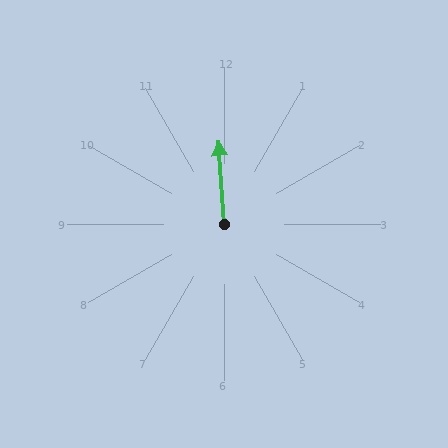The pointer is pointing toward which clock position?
Roughly 12 o'clock.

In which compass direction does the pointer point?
North.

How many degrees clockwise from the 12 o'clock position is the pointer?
Approximately 356 degrees.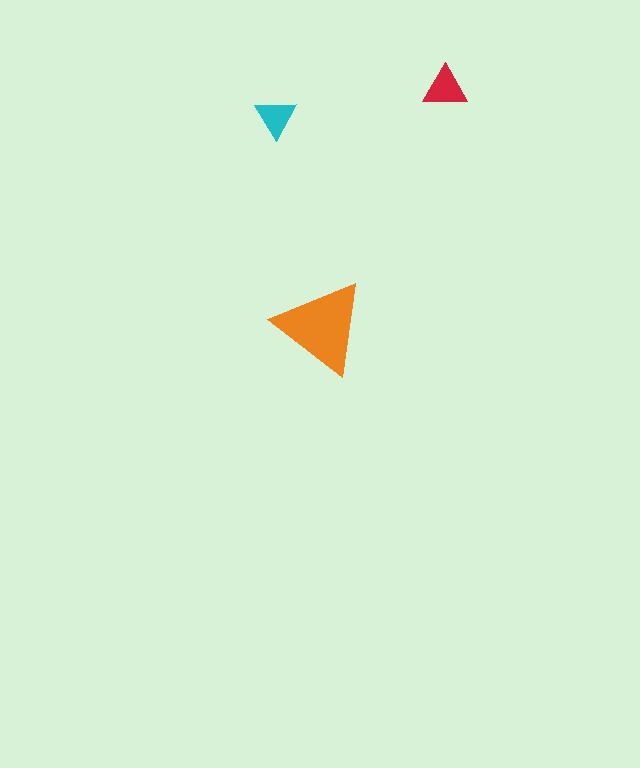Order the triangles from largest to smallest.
the orange one, the red one, the cyan one.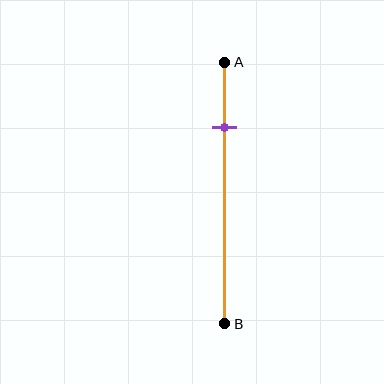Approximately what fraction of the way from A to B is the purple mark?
The purple mark is approximately 25% of the way from A to B.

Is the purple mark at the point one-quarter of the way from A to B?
Yes, the mark is approximately at the one-quarter point.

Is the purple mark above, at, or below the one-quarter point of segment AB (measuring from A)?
The purple mark is approximately at the one-quarter point of segment AB.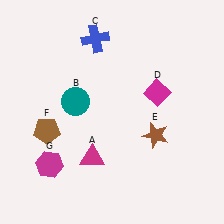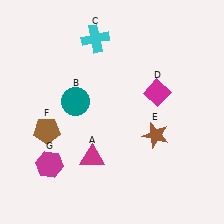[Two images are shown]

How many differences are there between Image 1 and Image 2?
There is 1 difference between the two images.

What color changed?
The cross (C) changed from blue in Image 1 to cyan in Image 2.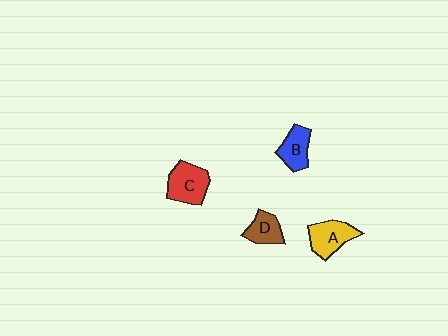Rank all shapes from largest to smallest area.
From largest to smallest: C (red), A (yellow), B (blue), D (brown).